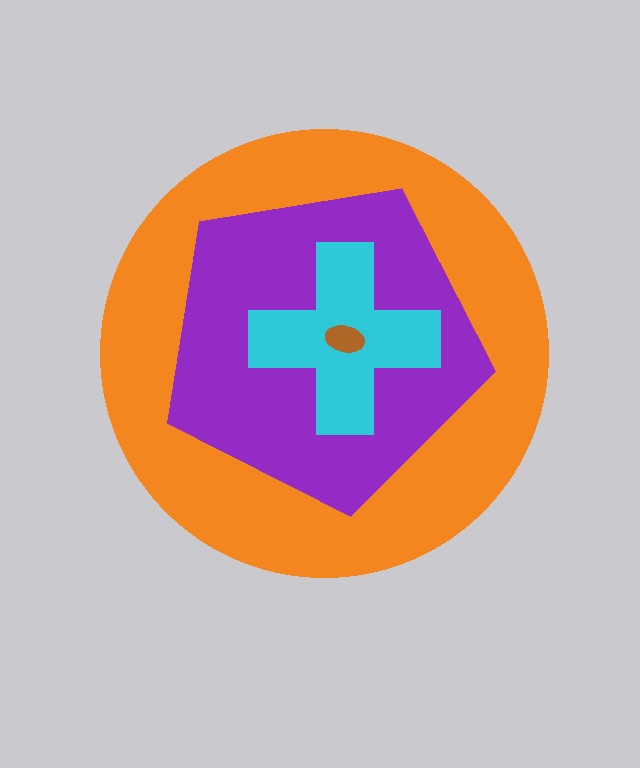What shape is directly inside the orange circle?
The purple pentagon.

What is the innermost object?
The brown ellipse.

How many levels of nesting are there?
4.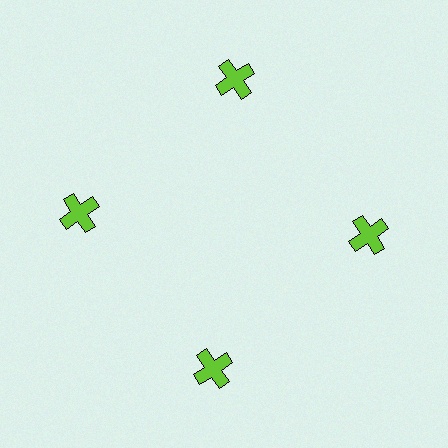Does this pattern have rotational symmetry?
Yes, this pattern has 4-fold rotational symmetry. It looks the same after rotating 90 degrees around the center.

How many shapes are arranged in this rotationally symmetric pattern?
There are 4 shapes, arranged in 4 groups of 1.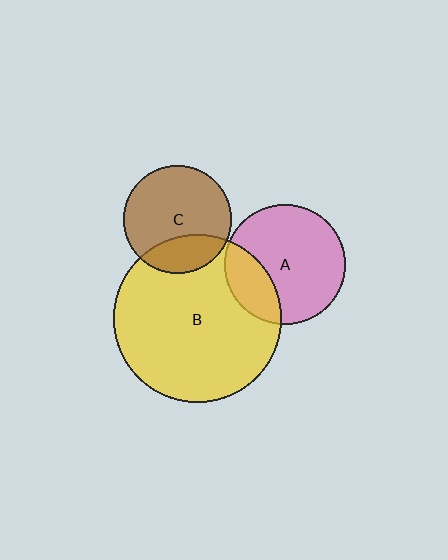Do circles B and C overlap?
Yes.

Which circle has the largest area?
Circle B (yellow).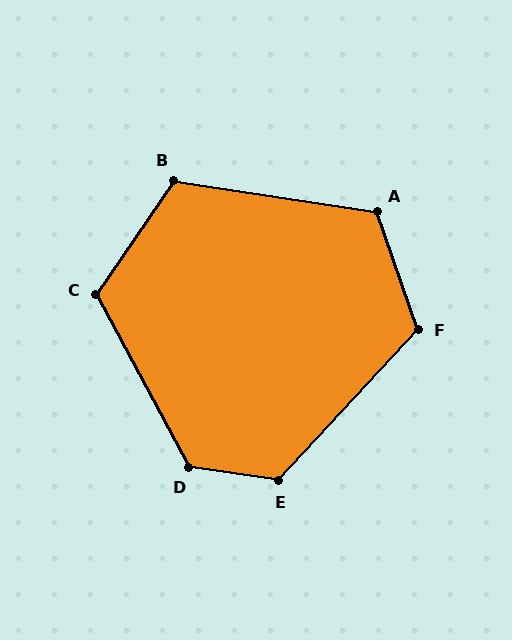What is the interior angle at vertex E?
Approximately 124 degrees (obtuse).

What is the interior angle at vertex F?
Approximately 118 degrees (obtuse).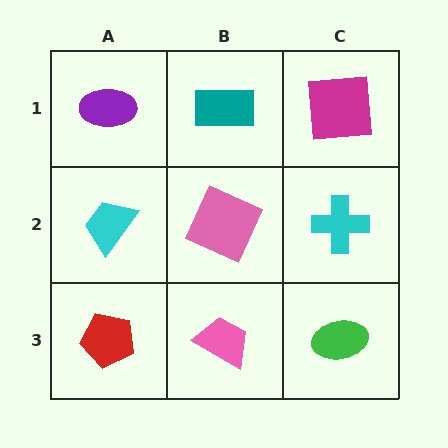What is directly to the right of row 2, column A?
A pink square.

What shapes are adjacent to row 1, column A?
A cyan trapezoid (row 2, column A), a teal rectangle (row 1, column B).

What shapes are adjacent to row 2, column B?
A teal rectangle (row 1, column B), a pink trapezoid (row 3, column B), a cyan trapezoid (row 2, column A), a cyan cross (row 2, column C).